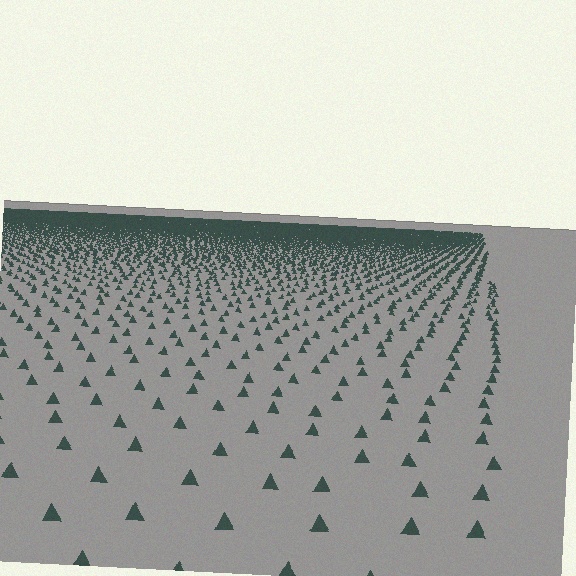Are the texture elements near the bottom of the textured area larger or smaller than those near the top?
Larger. Near the bottom, elements are closer to the viewer and appear at a bigger on-screen size.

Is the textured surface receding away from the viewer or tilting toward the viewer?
The surface is receding away from the viewer. Texture elements get smaller and denser toward the top.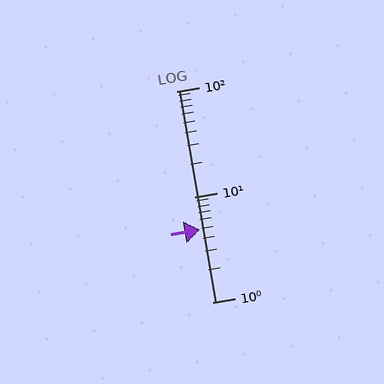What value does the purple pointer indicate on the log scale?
The pointer indicates approximately 4.9.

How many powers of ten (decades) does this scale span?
The scale spans 2 decades, from 1 to 100.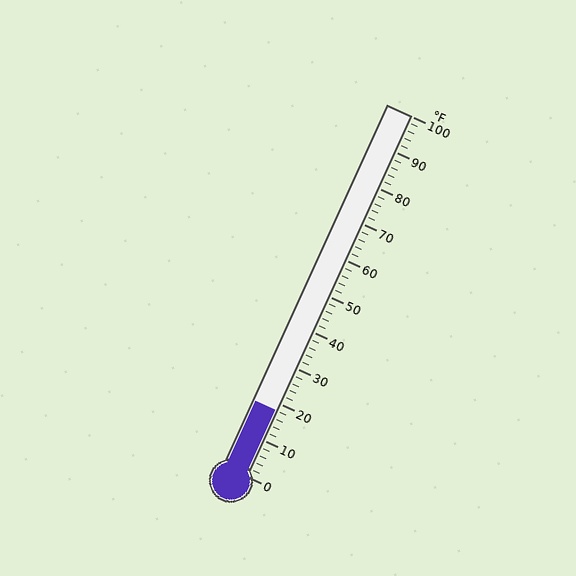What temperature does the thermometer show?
The thermometer shows approximately 18°F.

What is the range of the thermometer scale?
The thermometer scale ranges from 0°F to 100°F.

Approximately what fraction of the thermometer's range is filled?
The thermometer is filled to approximately 20% of its range.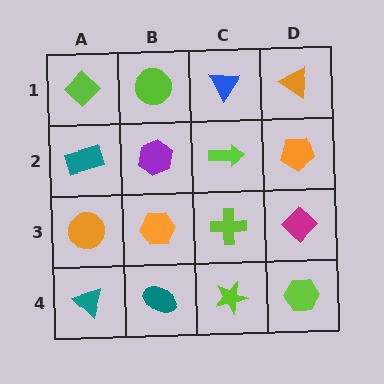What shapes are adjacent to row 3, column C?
A lime arrow (row 2, column C), a lime star (row 4, column C), an orange hexagon (row 3, column B), a magenta diamond (row 3, column D).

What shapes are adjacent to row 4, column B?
An orange hexagon (row 3, column B), a teal triangle (row 4, column A), a lime star (row 4, column C).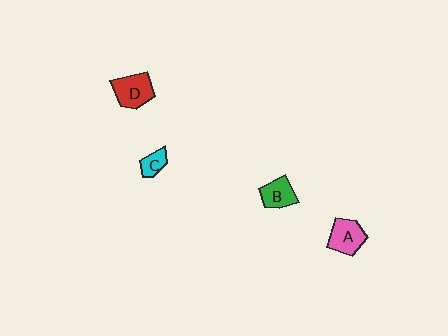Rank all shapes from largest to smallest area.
From largest to smallest: D (red), A (pink), B (green), C (cyan).